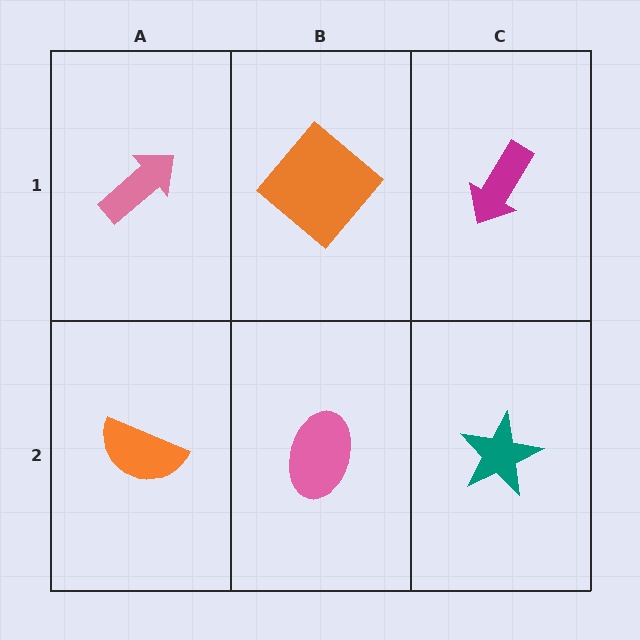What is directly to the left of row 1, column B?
A pink arrow.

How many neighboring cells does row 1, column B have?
3.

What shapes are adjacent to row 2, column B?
An orange diamond (row 1, column B), an orange semicircle (row 2, column A), a teal star (row 2, column C).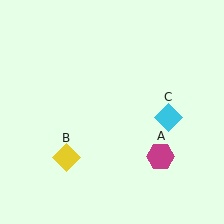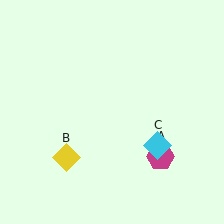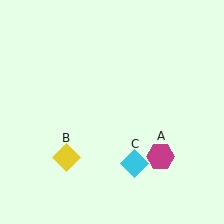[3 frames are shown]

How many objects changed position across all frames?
1 object changed position: cyan diamond (object C).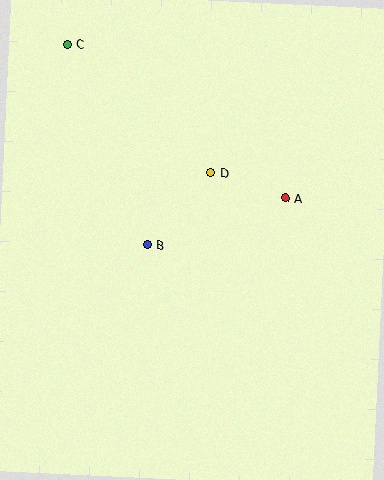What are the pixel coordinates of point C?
Point C is at (67, 44).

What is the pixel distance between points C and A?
The distance between C and A is 267 pixels.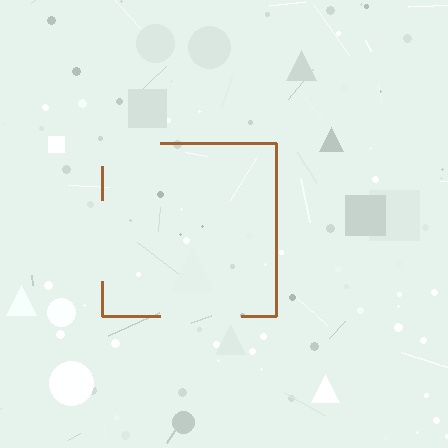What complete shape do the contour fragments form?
The contour fragments form a square.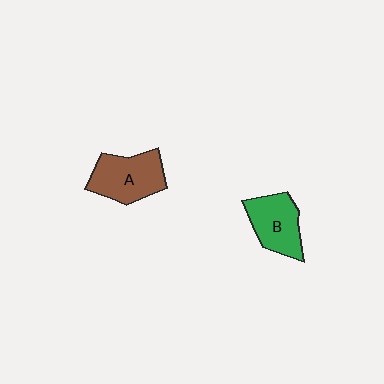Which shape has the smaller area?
Shape B (green).